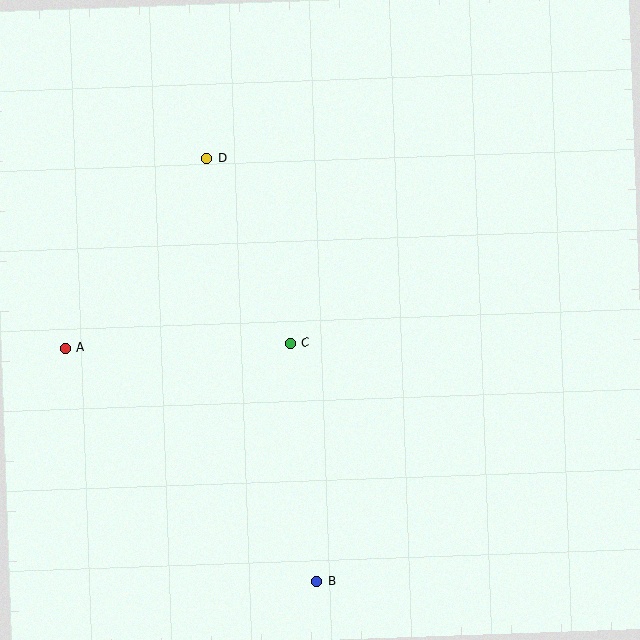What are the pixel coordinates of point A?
Point A is at (65, 348).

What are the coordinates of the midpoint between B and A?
The midpoint between B and A is at (191, 465).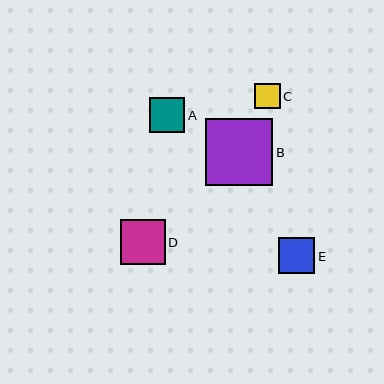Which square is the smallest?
Square C is the smallest with a size of approximately 25 pixels.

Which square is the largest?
Square B is the largest with a size of approximately 67 pixels.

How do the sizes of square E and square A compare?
Square E and square A are approximately the same size.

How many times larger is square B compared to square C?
Square B is approximately 2.7 times the size of square C.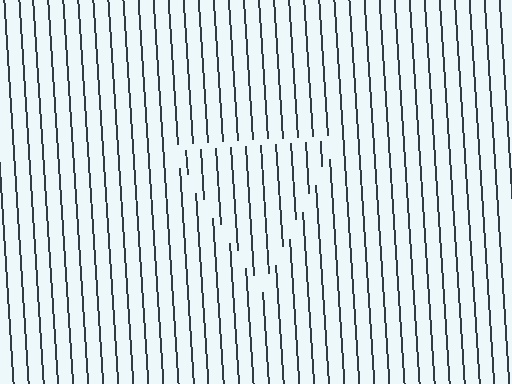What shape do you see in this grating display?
An illusory triangle. The interior of the shape contains the same grating, shifted by half a period — the contour is defined by the phase discontinuity where line-ends from the inner and outer gratings abut.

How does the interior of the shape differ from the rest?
The interior of the shape contains the same grating, shifted by half a period — the contour is defined by the phase discontinuity where line-ends from the inner and outer gratings abut.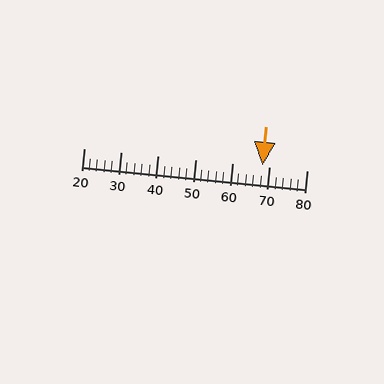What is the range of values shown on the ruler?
The ruler shows values from 20 to 80.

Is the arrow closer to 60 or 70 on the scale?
The arrow is closer to 70.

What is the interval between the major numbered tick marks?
The major tick marks are spaced 10 units apart.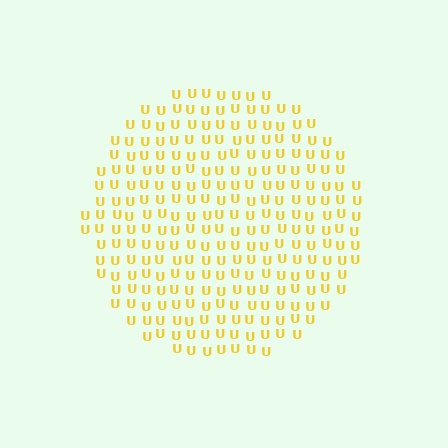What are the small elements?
The small elements are letter U's.